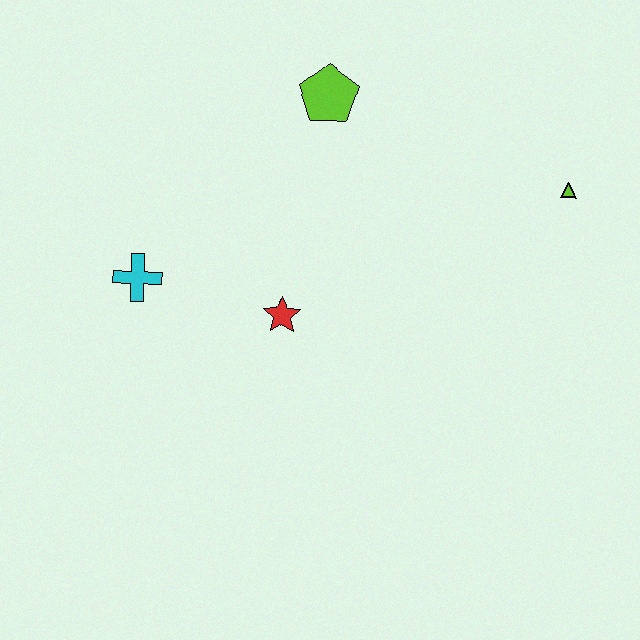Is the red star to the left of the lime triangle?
Yes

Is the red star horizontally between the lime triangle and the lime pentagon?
No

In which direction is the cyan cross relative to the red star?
The cyan cross is to the left of the red star.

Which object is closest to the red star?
The cyan cross is closest to the red star.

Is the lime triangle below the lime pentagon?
Yes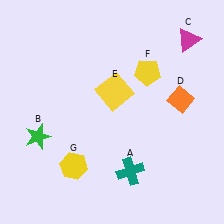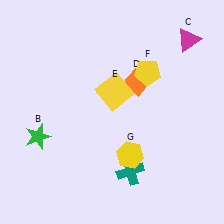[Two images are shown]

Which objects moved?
The objects that moved are: the orange diamond (D), the yellow hexagon (G).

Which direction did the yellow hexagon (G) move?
The yellow hexagon (G) moved right.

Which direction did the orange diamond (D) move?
The orange diamond (D) moved left.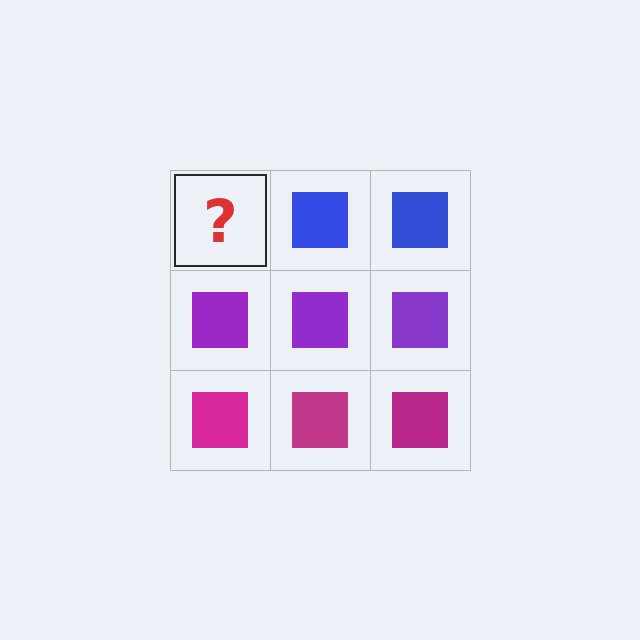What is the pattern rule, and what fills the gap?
The rule is that each row has a consistent color. The gap should be filled with a blue square.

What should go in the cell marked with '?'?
The missing cell should contain a blue square.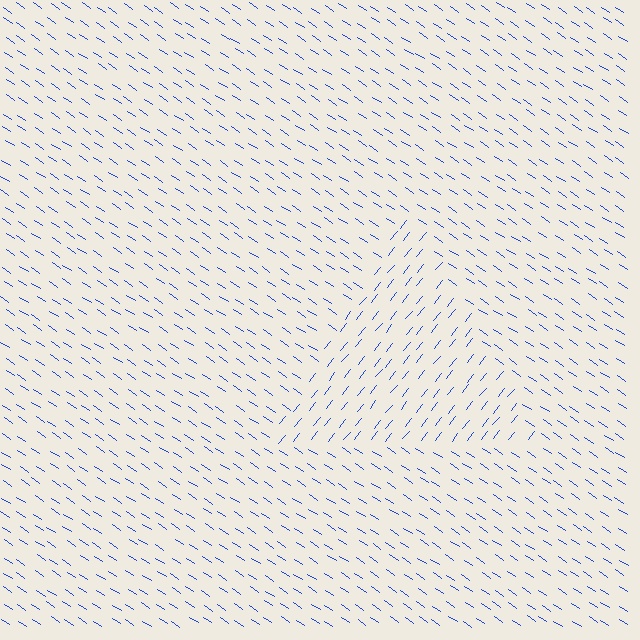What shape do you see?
I see a triangle.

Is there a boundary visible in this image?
Yes, there is a texture boundary formed by a change in line orientation.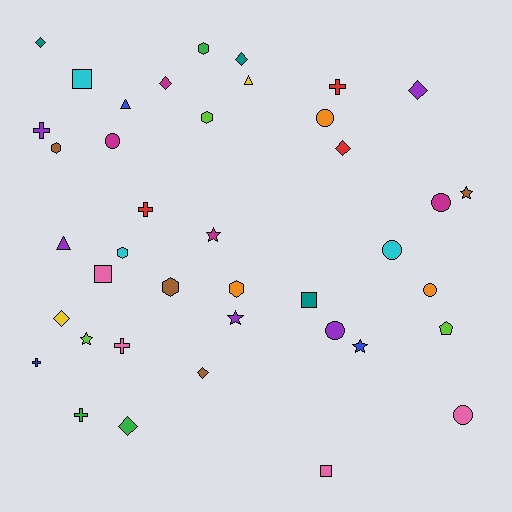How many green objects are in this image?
There are 3 green objects.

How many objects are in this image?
There are 40 objects.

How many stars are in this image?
There are 5 stars.